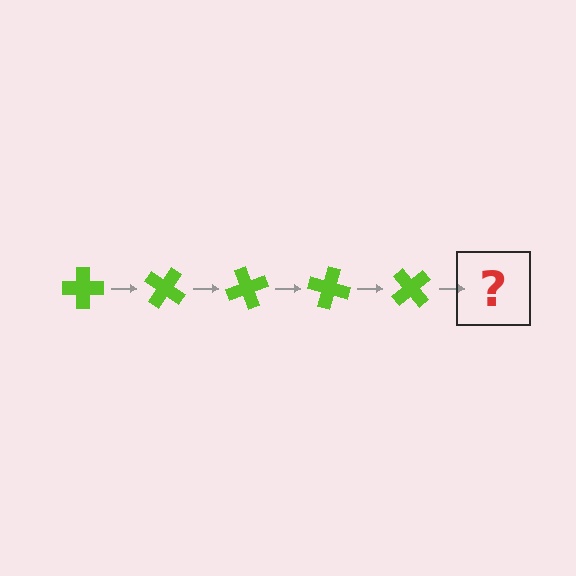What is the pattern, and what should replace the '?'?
The pattern is that the cross rotates 35 degrees each step. The '?' should be a lime cross rotated 175 degrees.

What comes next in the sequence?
The next element should be a lime cross rotated 175 degrees.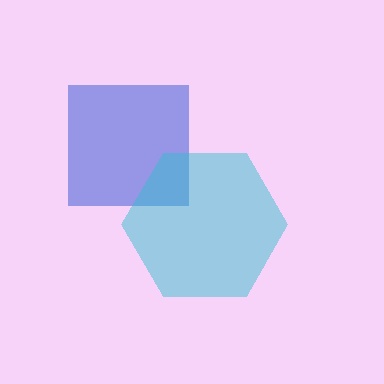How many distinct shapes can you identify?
There are 2 distinct shapes: a blue square, a cyan hexagon.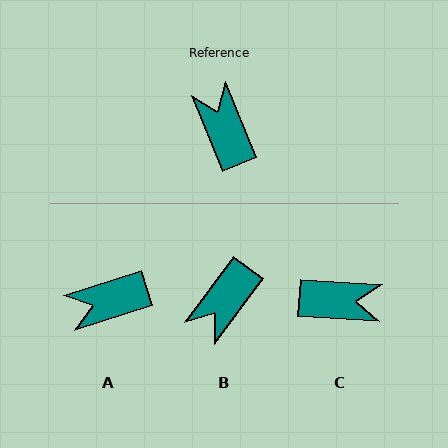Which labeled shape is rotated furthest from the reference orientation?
B, about 121 degrees away.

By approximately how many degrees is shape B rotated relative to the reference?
Approximately 121 degrees counter-clockwise.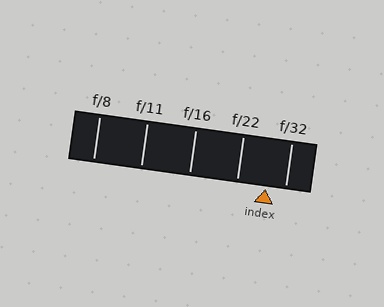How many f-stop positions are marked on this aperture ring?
There are 5 f-stop positions marked.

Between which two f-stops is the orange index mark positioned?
The index mark is between f/22 and f/32.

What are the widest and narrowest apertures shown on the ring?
The widest aperture shown is f/8 and the narrowest is f/32.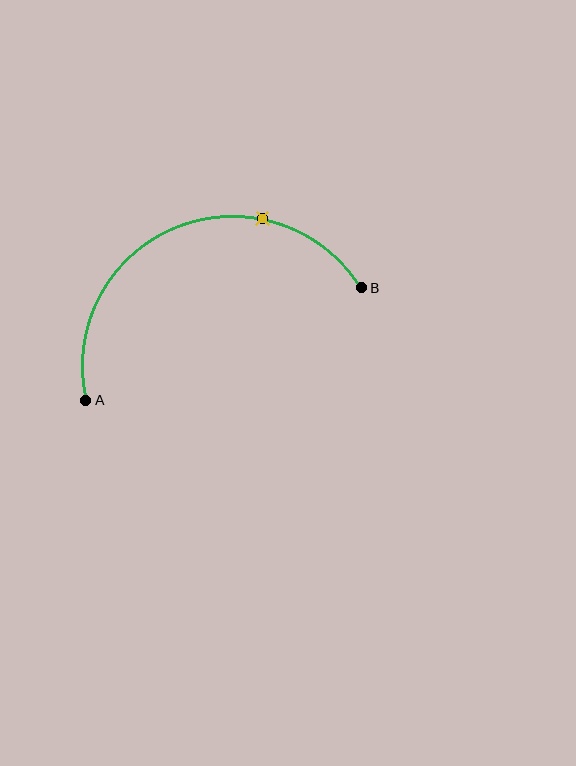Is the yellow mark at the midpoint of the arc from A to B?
No. The yellow mark lies on the arc but is closer to endpoint B. The arc midpoint would be at the point on the curve equidistant along the arc from both A and B.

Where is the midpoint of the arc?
The arc midpoint is the point on the curve farthest from the straight line joining A and B. It sits above that line.